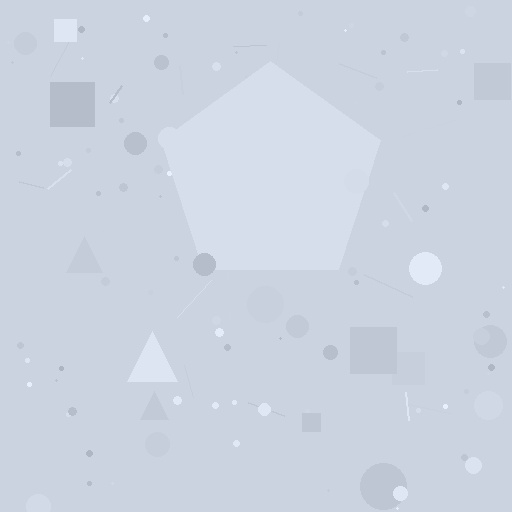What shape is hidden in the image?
A pentagon is hidden in the image.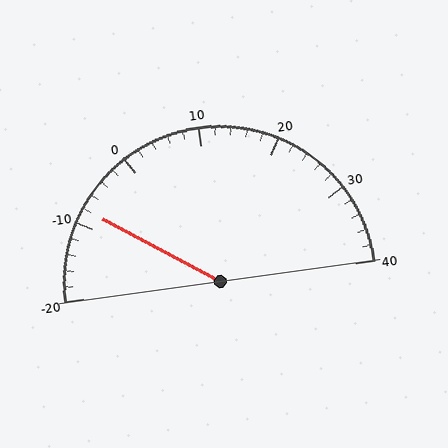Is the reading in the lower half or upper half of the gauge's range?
The reading is in the lower half of the range (-20 to 40).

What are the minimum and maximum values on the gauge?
The gauge ranges from -20 to 40.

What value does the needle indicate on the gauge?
The needle indicates approximately -8.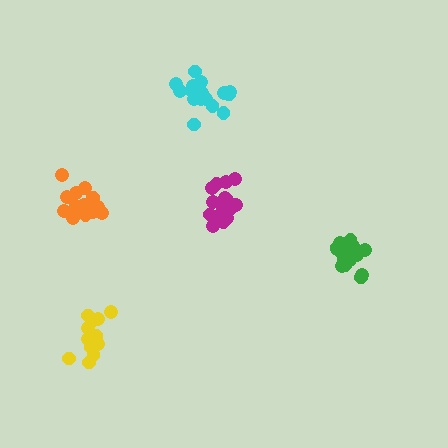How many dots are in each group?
Group 1: 16 dots, Group 2: 15 dots, Group 3: 18 dots, Group 4: 13 dots, Group 5: 18 dots (80 total).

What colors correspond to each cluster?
The clusters are colored: orange, magenta, cyan, yellow, green.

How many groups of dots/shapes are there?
There are 5 groups.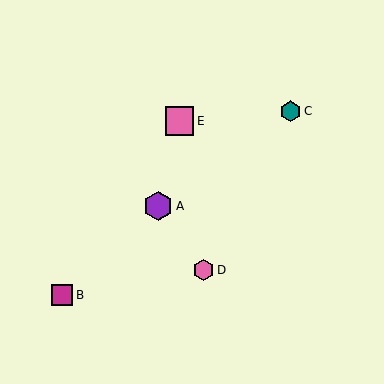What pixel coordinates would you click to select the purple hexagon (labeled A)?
Click at (158, 206) to select the purple hexagon A.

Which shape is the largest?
The pink square (labeled E) is the largest.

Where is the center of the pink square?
The center of the pink square is at (180, 121).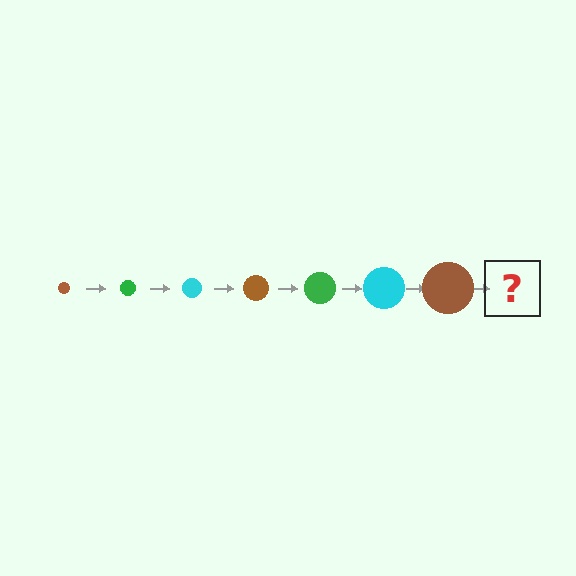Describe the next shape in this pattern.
It should be a green circle, larger than the previous one.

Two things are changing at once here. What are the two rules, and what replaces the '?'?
The two rules are that the circle grows larger each step and the color cycles through brown, green, and cyan. The '?' should be a green circle, larger than the previous one.